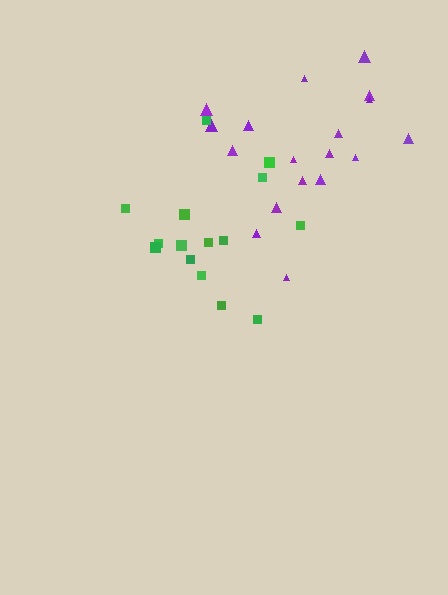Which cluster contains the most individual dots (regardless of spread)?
Purple (18).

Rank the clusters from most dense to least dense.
green, purple.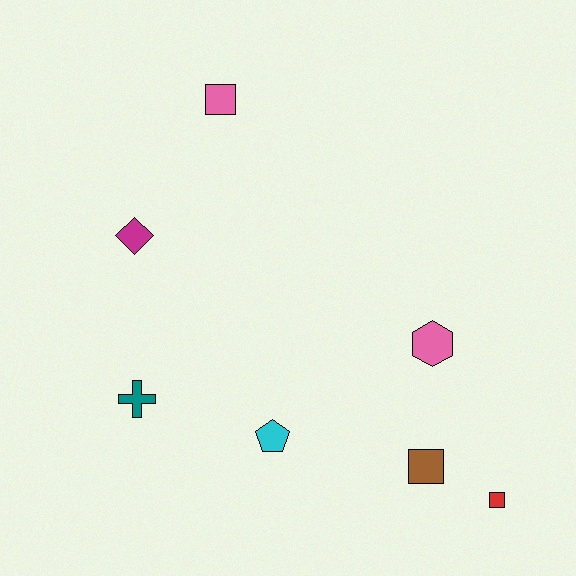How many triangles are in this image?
There are no triangles.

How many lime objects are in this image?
There are no lime objects.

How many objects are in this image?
There are 7 objects.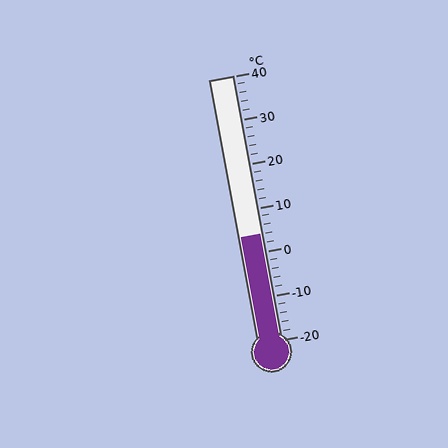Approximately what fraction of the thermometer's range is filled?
The thermometer is filled to approximately 40% of its range.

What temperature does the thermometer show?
The thermometer shows approximately 4°C.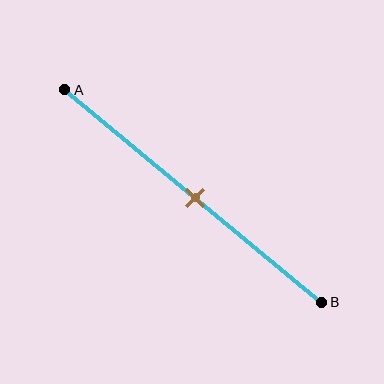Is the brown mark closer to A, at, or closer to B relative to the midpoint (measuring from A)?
The brown mark is approximately at the midpoint of segment AB.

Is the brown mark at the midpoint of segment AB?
Yes, the mark is approximately at the midpoint.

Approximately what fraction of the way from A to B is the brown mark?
The brown mark is approximately 50% of the way from A to B.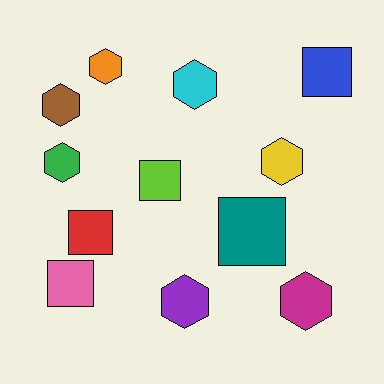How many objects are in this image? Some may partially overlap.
There are 12 objects.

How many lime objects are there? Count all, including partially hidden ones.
There is 1 lime object.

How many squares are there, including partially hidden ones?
There are 5 squares.